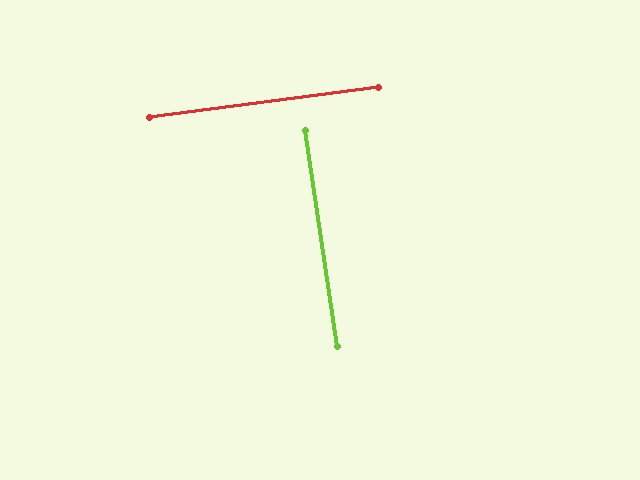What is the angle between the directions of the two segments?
Approximately 89 degrees.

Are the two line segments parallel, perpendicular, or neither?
Perpendicular — they meet at approximately 89°.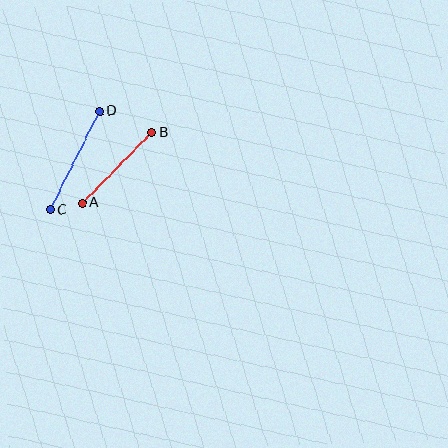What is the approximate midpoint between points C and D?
The midpoint is at approximately (75, 161) pixels.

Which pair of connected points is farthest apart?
Points C and D are farthest apart.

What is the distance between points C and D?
The distance is approximately 110 pixels.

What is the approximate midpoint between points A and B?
The midpoint is at approximately (117, 168) pixels.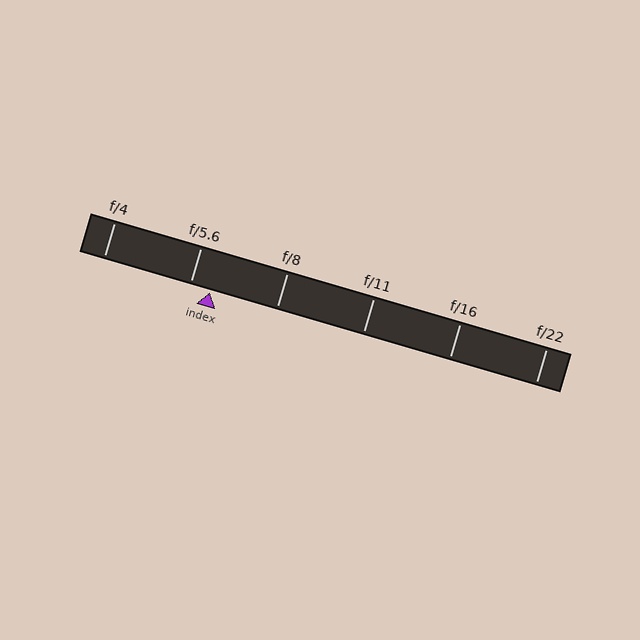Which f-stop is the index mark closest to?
The index mark is closest to f/5.6.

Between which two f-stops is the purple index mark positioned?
The index mark is between f/5.6 and f/8.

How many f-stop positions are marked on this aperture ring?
There are 6 f-stop positions marked.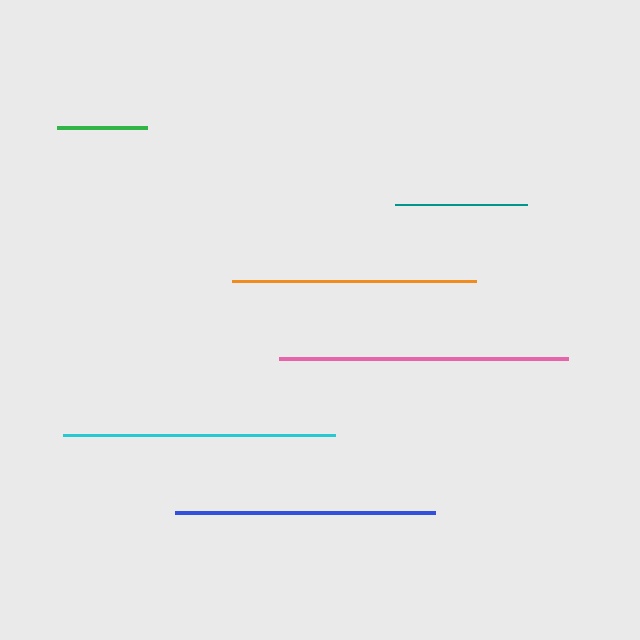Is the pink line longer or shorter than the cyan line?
The pink line is longer than the cyan line.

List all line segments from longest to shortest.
From longest to shortest: pink, cyan, blue, orange, teal, green.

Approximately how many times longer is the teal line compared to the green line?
The teal line is approximately 1.5 times the length of the green line.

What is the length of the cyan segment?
The cyan segment is approximately 272 pixels long.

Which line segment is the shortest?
The green line is the shortest at approximately 90 pixels.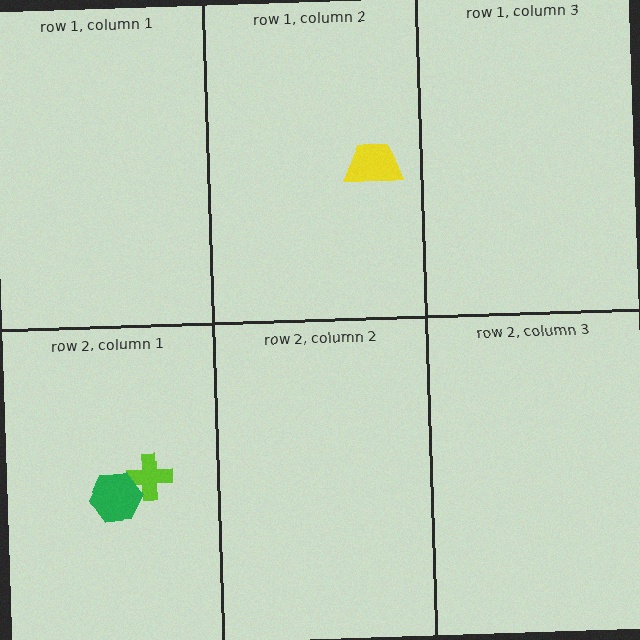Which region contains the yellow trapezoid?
The row 1, column 2 region.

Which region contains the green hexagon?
The row 2, column 1 region.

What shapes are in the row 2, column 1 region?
The lime cross, the green hexagon.